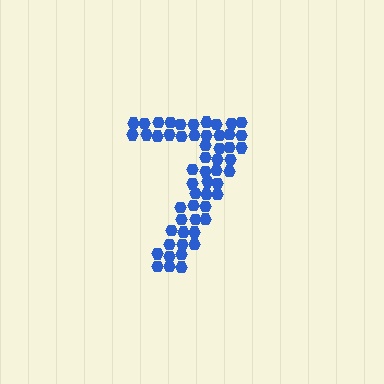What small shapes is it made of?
It is made of small hexagons.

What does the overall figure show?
The overall figure shows the digit 7.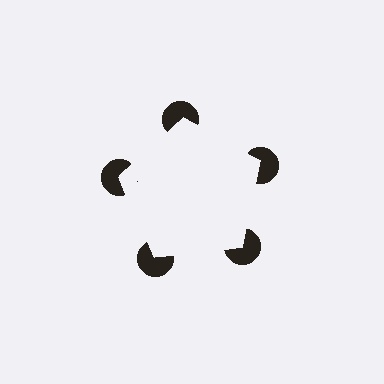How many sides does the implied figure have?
5 sides.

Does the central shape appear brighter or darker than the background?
It typically appears slightly brighter than the background, even though no actual brightness change is drawn.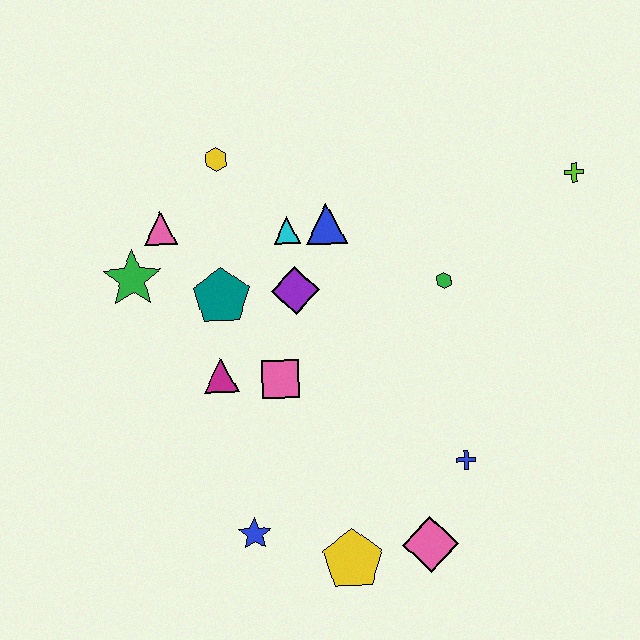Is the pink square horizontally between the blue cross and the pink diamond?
No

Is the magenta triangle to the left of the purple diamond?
Yes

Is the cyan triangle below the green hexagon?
No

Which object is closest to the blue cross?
The pink diamond is closest to the blue cross.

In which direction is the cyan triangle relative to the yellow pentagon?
The cyan triangle is above the yellow pentagon.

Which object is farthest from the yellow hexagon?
The pink diamond is farthest from the yellow hexagon.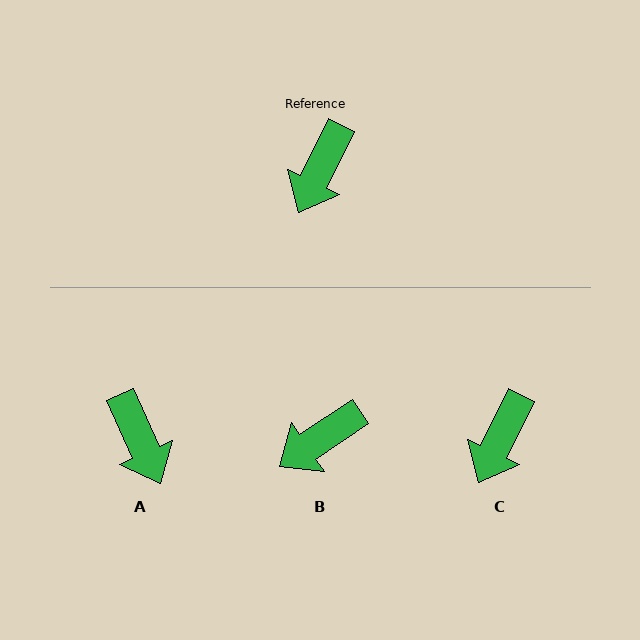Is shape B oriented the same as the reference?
No, it is off by about 30 degrees.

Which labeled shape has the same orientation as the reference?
C.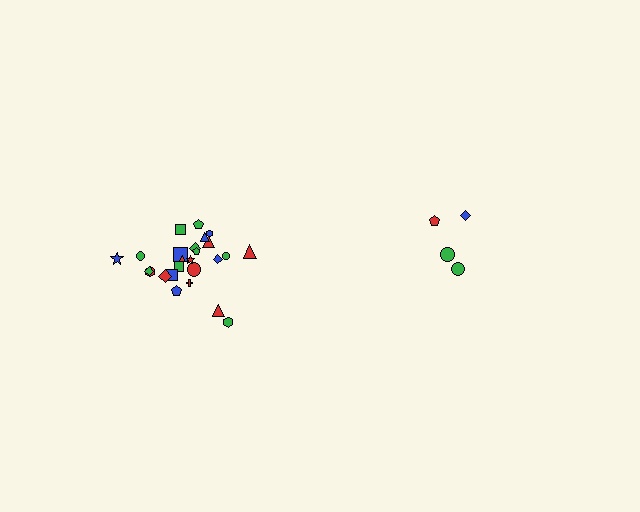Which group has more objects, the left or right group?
The left group.